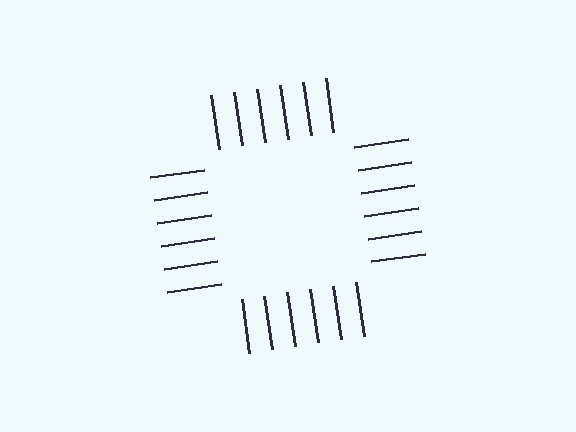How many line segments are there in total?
24 — 6 along each of the 4 edges.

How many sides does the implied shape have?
4 sides — the line-ends trace a square.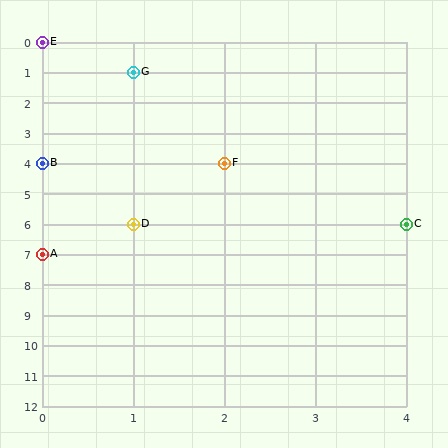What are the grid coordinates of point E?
Point E is at grid coordinates (0, 0).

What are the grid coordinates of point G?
Point G is at grid coordinates (1, 1).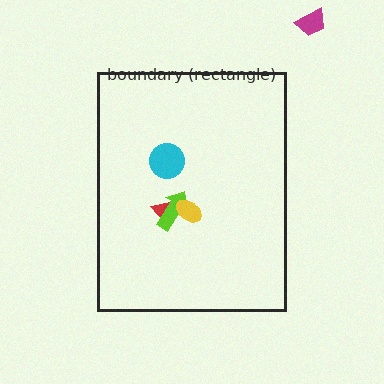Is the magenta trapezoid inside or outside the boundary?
Outside.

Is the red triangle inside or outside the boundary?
Inside.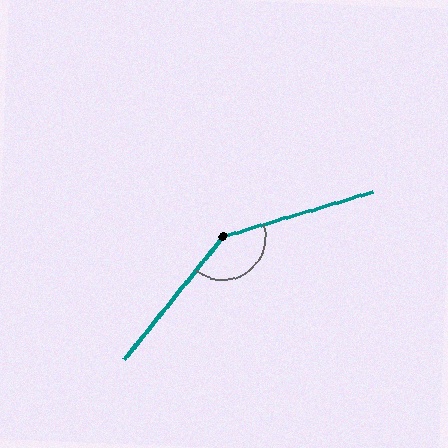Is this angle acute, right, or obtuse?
It is obtuse.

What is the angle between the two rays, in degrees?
Approximately 145 degrees.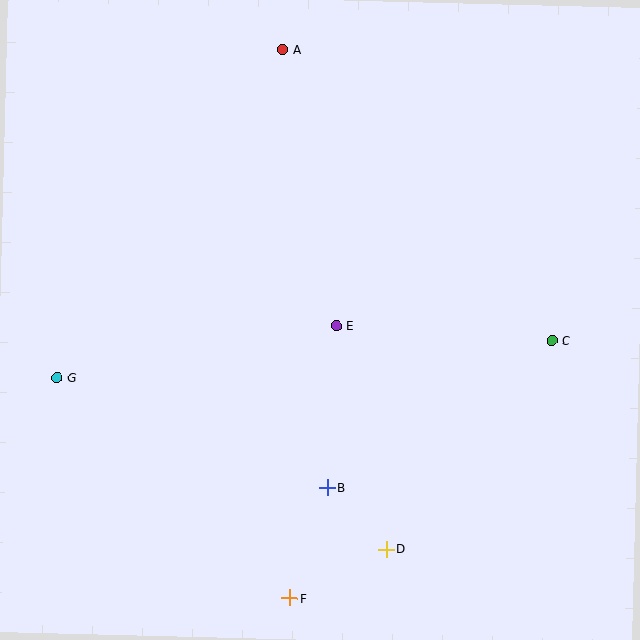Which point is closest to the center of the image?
Point E at (336, 326) is closest to the center.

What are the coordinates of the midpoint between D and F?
The midpoint between D and F is at (338, 573).